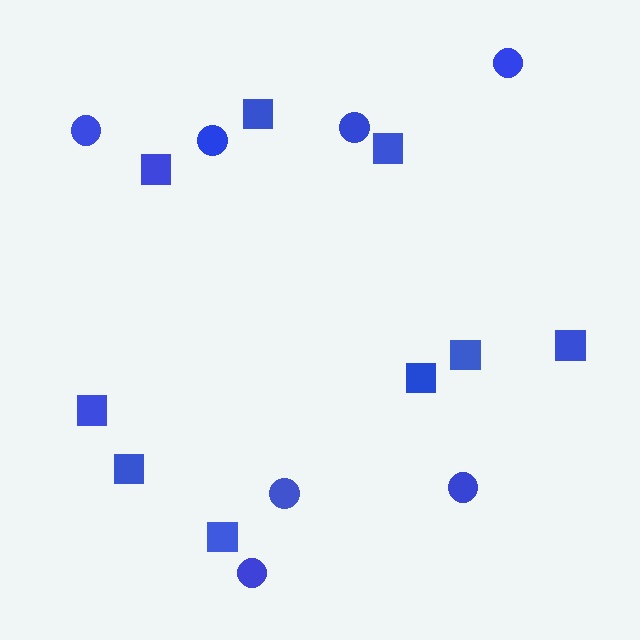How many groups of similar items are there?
There are 2 groups: one group of circles (7) and one group of squares (9).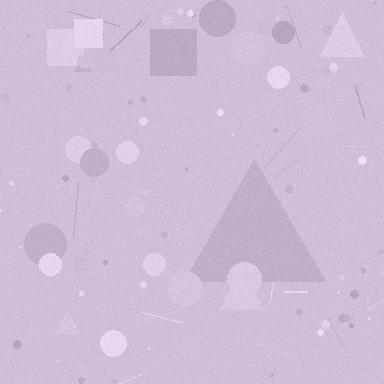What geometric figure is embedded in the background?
A triangle is embedded in the background.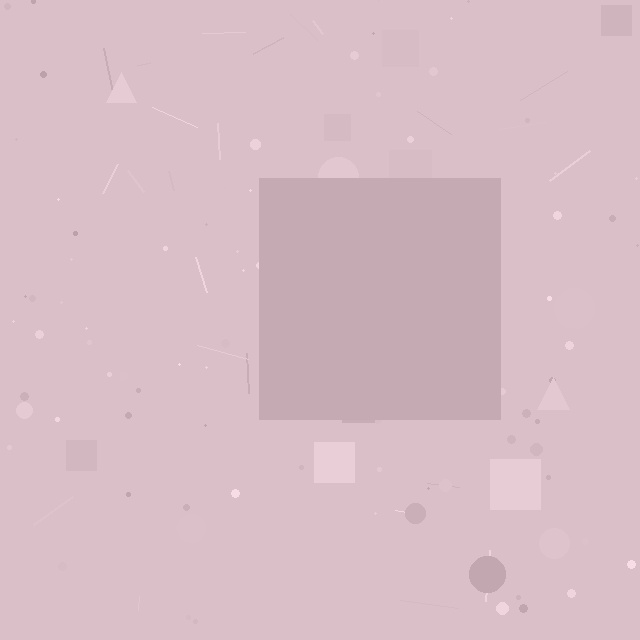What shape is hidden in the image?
A square is hidden in the image.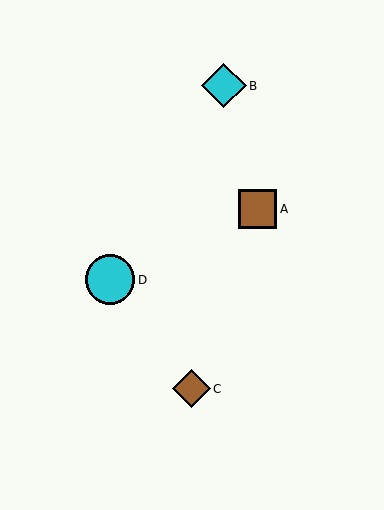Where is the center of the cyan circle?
The center of the cyan circle is at (110, 280).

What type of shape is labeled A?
Shape A is a brown square.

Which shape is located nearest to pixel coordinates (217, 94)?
The cyan diamond (labeled B) at (224, 86) is nearest to that location.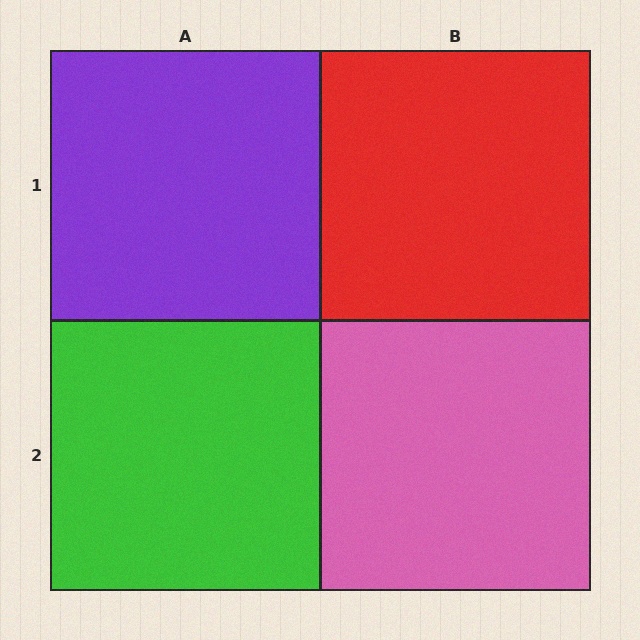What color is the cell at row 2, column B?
Pink.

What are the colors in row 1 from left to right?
Purple, red.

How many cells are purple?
1 cell is purple.